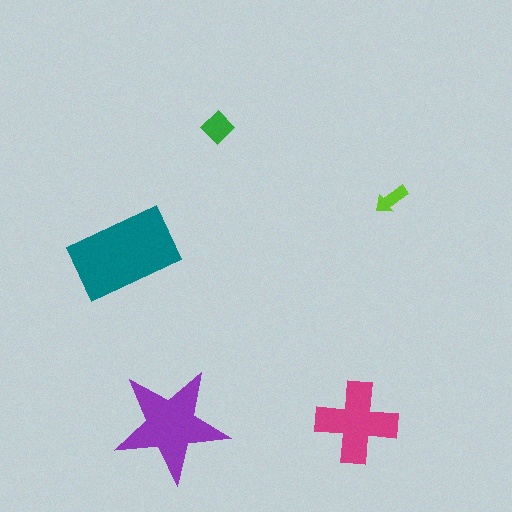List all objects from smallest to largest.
The lime arrow, the green diamond, the magenta cross, the purple star, the teal rectangle.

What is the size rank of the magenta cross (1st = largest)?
3rd.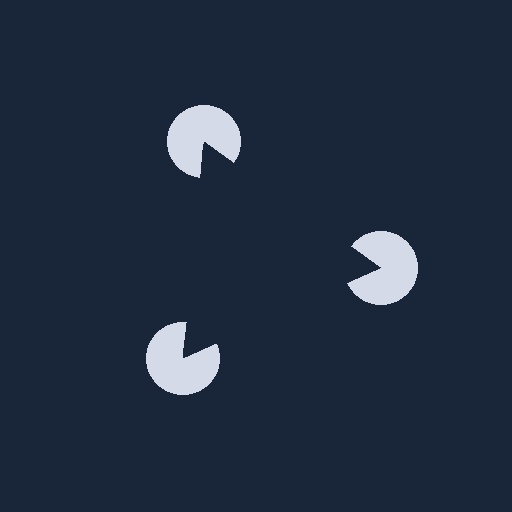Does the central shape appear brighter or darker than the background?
It typically appears slightly darker than the background, even though no actual brightness change is drawn.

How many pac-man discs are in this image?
There are 3 — one at each vertex of the illusory triangle.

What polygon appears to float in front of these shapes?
An illusory triangle — its edges are inferred from the aligned wedge cuts in the pac-man discs, not physically drawn.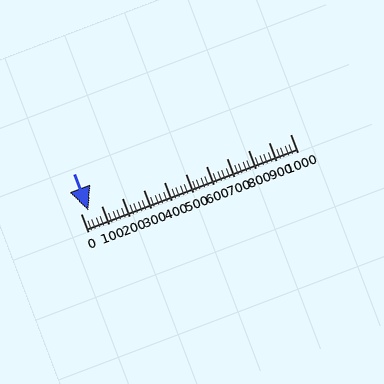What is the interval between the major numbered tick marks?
The major tick marks are spaced 100 units apart.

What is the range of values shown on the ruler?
The ruler shows values from 0 to 1000.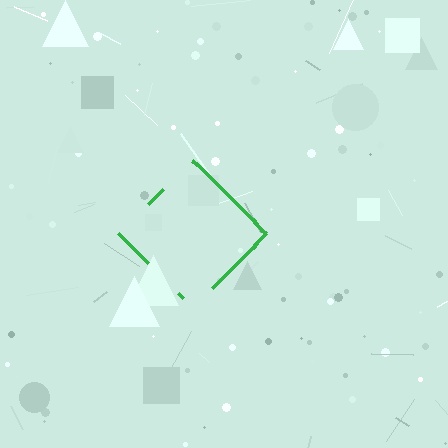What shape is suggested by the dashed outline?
The dashed outline suggests a diamond.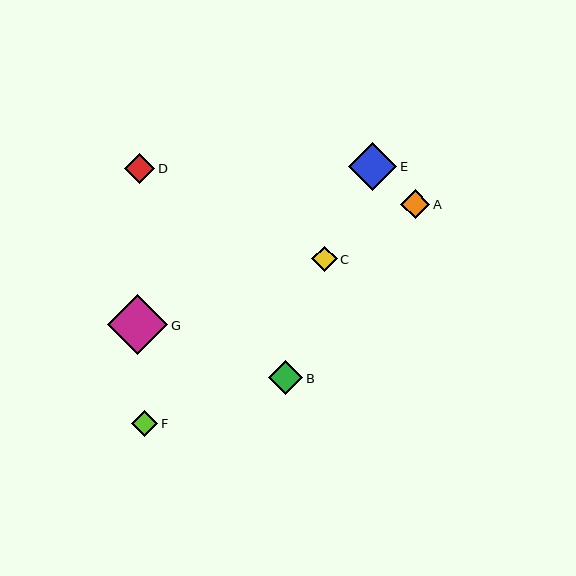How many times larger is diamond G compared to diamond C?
Diamond G is approximately 2.4 times the size of diamond C.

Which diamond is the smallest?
Diamond C is the smallest with a size of approximately 26 pixels.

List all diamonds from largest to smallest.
From largest to smallest: G, E, B, D, A, F, C.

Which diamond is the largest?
Diamond G is the largest with a size of approximately 60 pixels.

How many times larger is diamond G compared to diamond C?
Diamond G is approximately 2.4 times the size of diamond C.